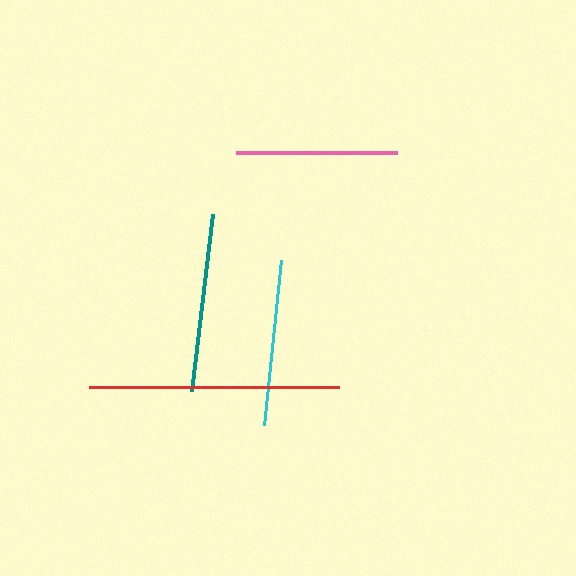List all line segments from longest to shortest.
From longest to shortest: red, teal, cyan, pink.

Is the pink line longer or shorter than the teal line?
The teal line is longer than the pink line.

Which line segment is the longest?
The red line is the longest at approximately 251 pixels.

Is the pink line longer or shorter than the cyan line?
The cyan line is longer than the pink line.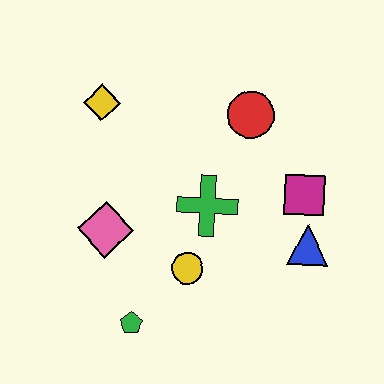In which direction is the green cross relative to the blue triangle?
The green cross is to the left of the blue triangle.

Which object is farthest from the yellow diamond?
The blue triangle is farthest from the yellow diamond.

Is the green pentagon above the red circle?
No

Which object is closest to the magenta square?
The blue triangle is closest to the magenta square.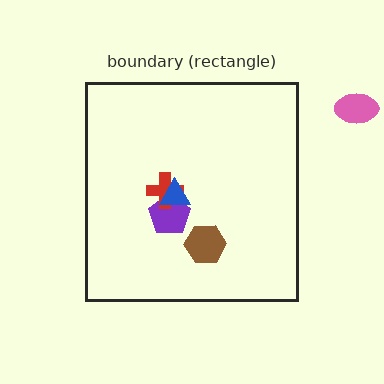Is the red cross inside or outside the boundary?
Inside.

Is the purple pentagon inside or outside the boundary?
Inside.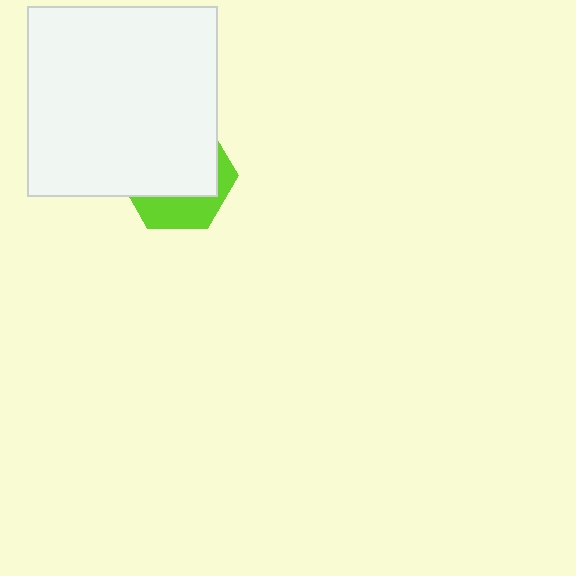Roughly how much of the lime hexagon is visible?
A small part of it is visible (roughly 33%).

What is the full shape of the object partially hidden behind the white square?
The partially hidden object is a lime hexagon.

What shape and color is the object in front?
The object in front is a white square.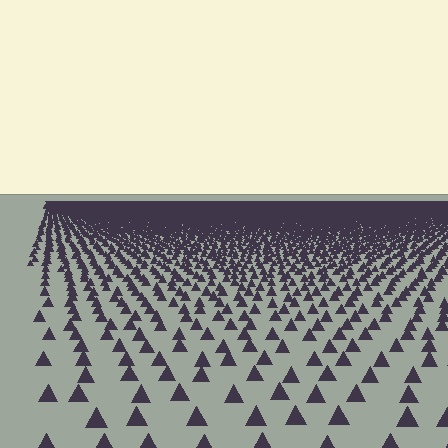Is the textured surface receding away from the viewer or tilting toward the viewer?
The surface is receding away from the viewer. Texture elements get smaller and denser toward the top.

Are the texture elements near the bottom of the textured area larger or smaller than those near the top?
Larger. Near the bottom, elements are closer to the viewer and appear at a bigger on-screen size.